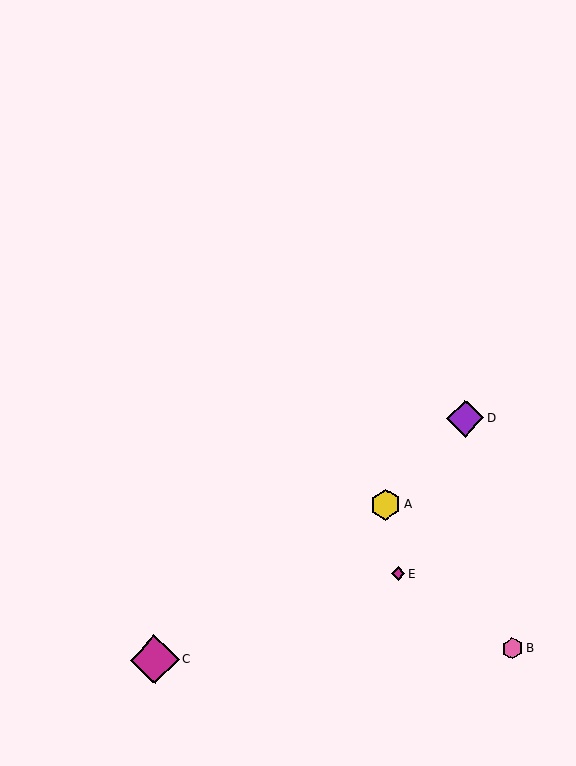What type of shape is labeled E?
Shape E is a magenta diamond.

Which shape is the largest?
The magenta diamond (labeled C) is the largest.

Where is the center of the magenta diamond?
The center of the magenta diamond is at (398, 574).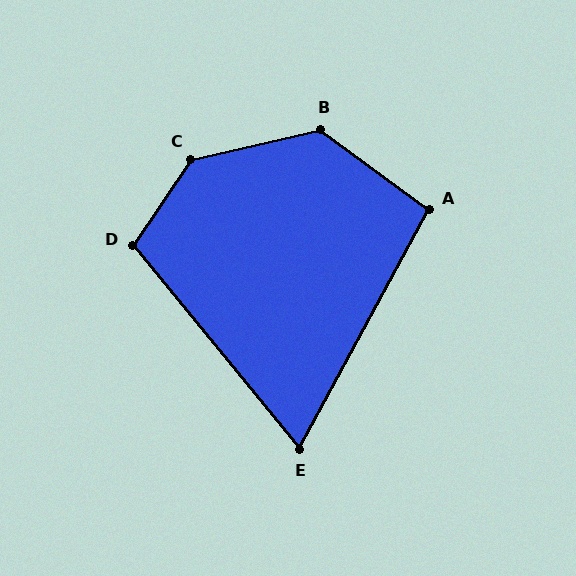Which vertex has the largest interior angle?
C, at approximately 137 degrees.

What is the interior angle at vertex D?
Approximately 107 degrees (obtuse).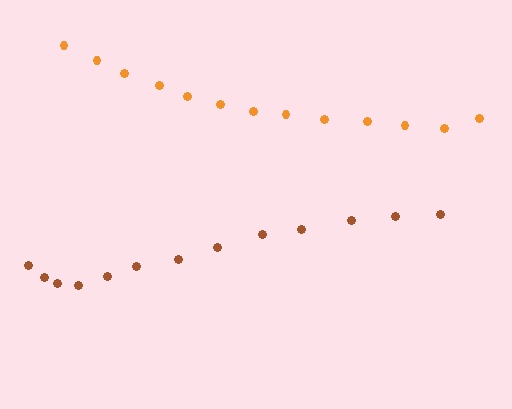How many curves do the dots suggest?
There are 2 distinct paths.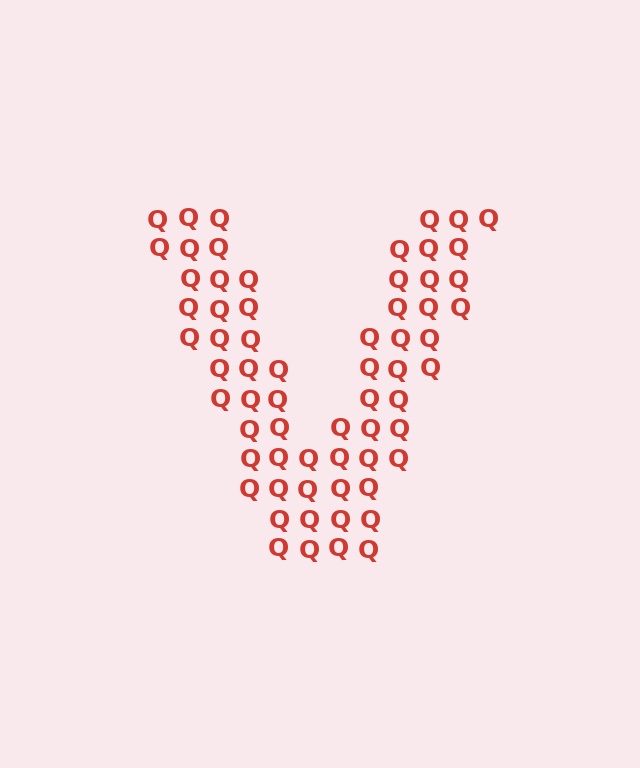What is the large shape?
The large shape is the letter V.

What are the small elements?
The small elements are letter Q's.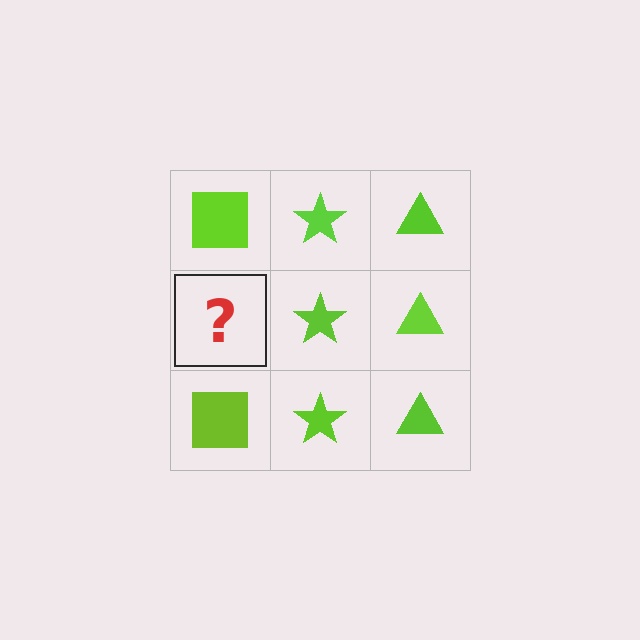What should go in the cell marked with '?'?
The missing cell should contain a lime square.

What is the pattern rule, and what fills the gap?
The rule is that each column has a consistent shape. The gap should be filled with a lime square.